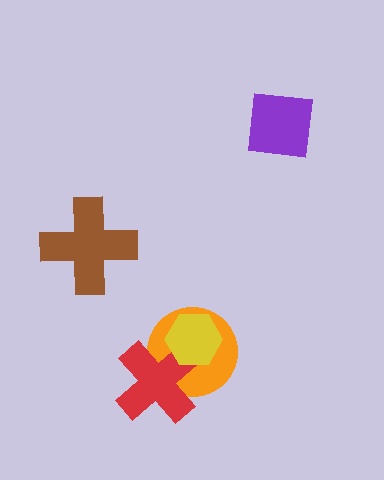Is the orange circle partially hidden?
Yes, it is partially covered by another shape.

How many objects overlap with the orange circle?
2 objects overlap with the orange circle.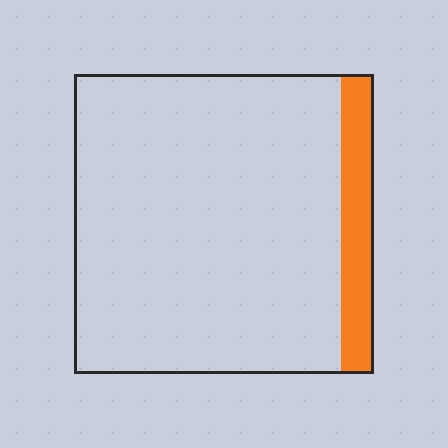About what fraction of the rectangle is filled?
About one tenth (1/10).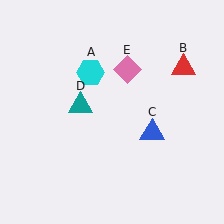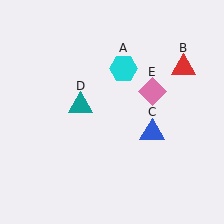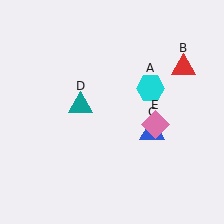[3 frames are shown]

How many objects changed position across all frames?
2 objects changed position: cyan hexagon (object A), pink diamond (object E).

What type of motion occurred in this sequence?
The cyan hexagon (object A), pink diamond (object E) rotated clockwise around the center of the scene.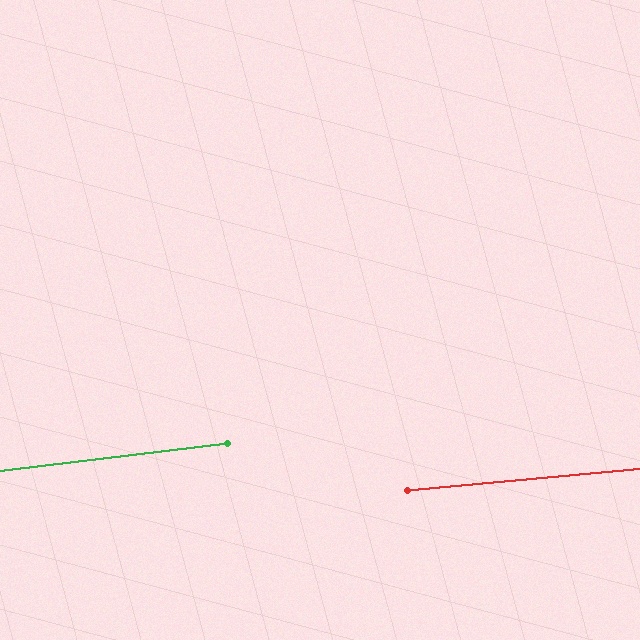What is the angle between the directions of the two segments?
Approximately 1 degree.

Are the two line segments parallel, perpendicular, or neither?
Parallel — their directions differ by only 1.5°.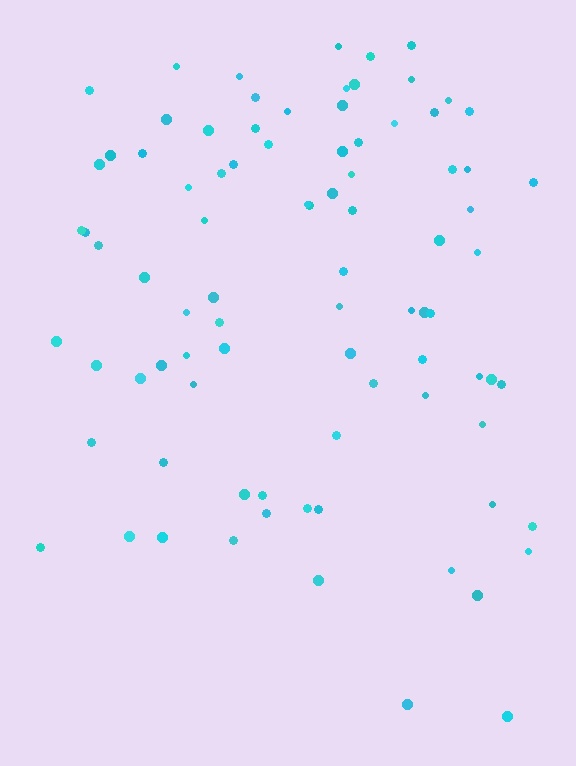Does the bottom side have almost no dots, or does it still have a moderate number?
Still a moderate number, just noticeably fewer than the top.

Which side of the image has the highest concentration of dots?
The top.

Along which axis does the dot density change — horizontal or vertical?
Vertical.